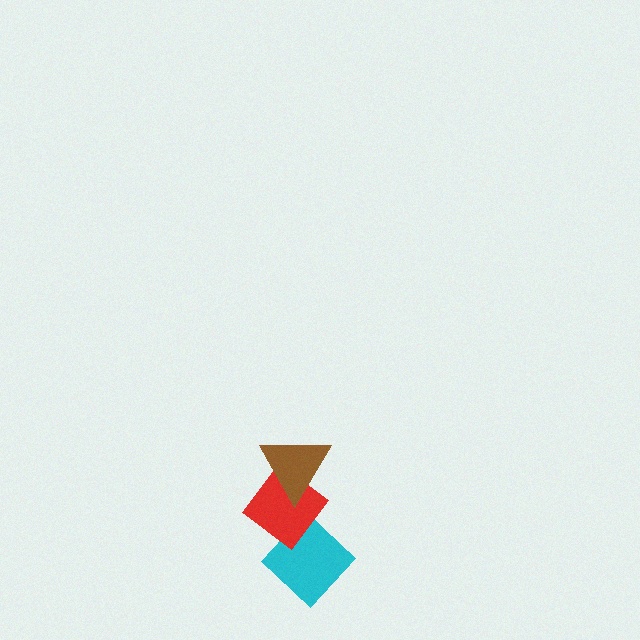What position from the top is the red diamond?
The red diamond is 2nd from the top.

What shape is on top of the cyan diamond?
The red diamond is on top of the cyan diamond.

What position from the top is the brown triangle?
The brown triangle is 1st from the top.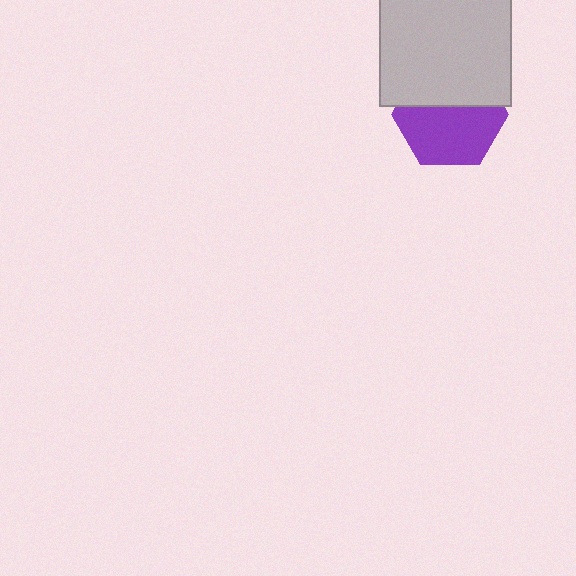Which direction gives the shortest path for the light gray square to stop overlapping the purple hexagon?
Moving up gives the shortest separation.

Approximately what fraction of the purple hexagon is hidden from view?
Roughly 41% of the purple hexagon is hidden behind the light gray square.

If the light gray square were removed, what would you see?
You would see the complete purple hexagon.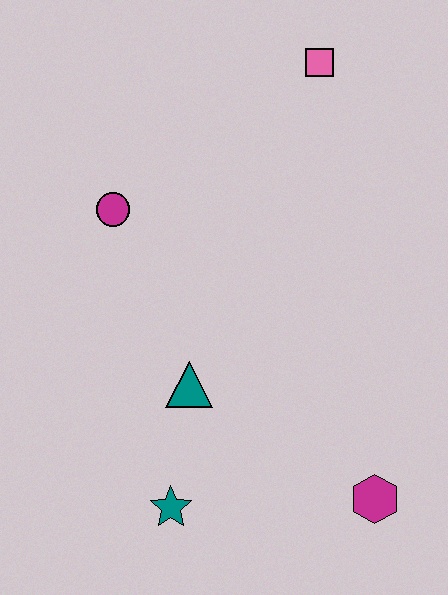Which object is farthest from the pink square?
The teal star is farthest from the pink square.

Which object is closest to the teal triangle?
The teal star is closest to the teal triangle.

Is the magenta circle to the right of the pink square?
No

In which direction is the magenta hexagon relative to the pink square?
The magenta hexagon is below the pink square.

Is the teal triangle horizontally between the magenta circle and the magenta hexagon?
Yes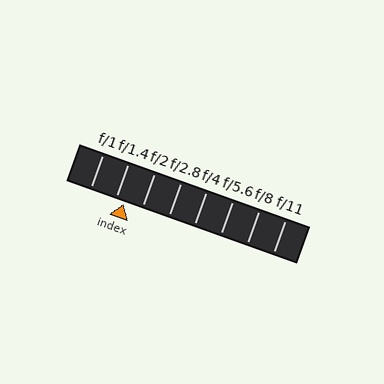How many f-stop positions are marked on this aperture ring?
There are 8 f-stop positions marked.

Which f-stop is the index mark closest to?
The index mark is closest to f/1.4.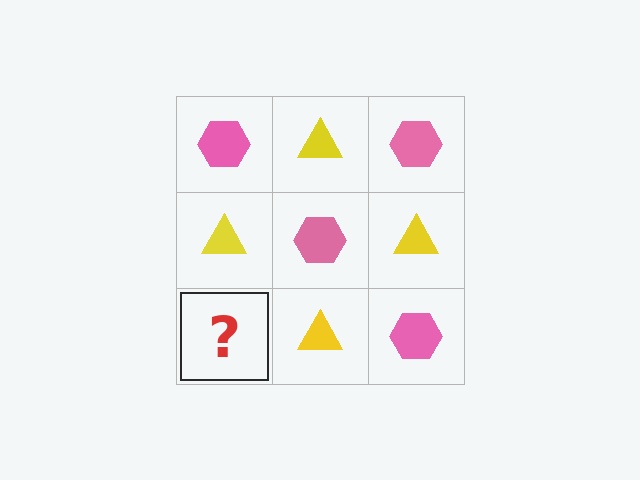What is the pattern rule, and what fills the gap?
The rule is that it alternates pink hexagon and yellow triangle in a checkerboard pattern. The gap should be filled with a pink hexagon.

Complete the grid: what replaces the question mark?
The question mark should be replaced with a pink hexagon.